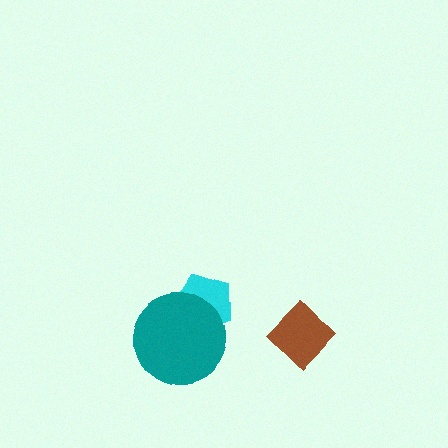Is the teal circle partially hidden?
No, no other shape covers it.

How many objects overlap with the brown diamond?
0 objects overlap with the brown diamond.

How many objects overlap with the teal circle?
1 object overlaps with the teal circle.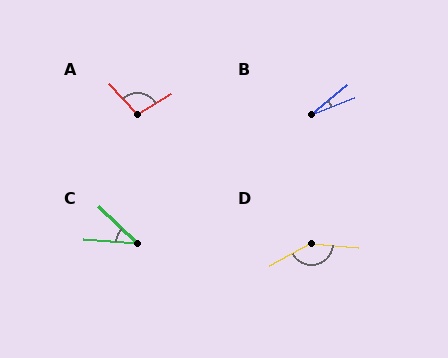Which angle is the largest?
D, at approximately 146 degrees.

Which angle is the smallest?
B, at approximately 18 degrees.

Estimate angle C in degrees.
Approximately 40 degrees.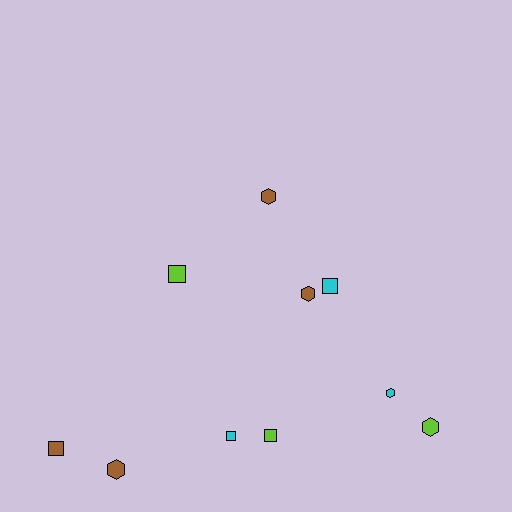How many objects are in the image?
There are 10 objects.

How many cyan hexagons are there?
There is 1 cyan hexagon.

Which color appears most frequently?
Brown, with 4 objects.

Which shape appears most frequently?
Square, with 5 objects.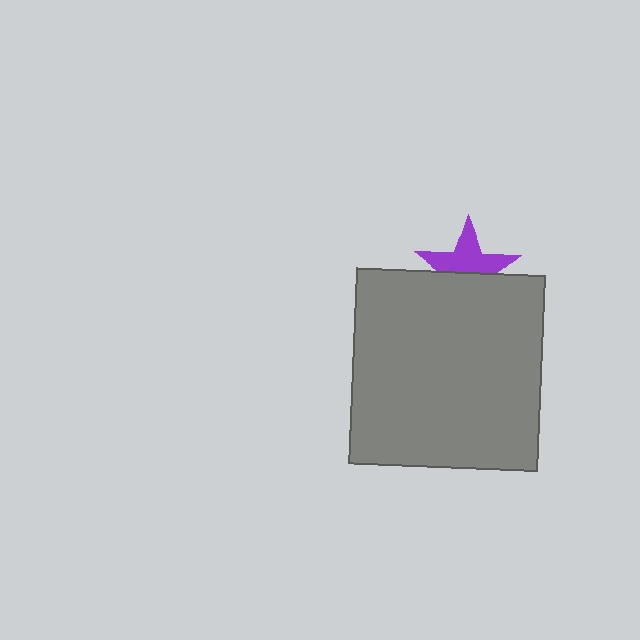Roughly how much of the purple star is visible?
About half of it is visible (roughly 54%).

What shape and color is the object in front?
The object in front is a gray rectangle.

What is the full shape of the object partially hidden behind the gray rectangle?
The partially hidden object is a purple star.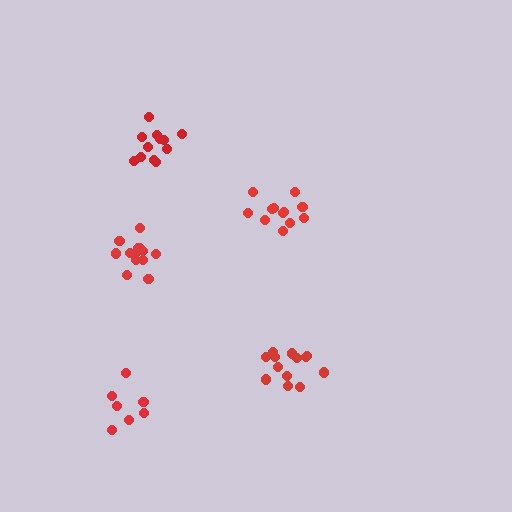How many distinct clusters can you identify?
There are 5 distinct clusters.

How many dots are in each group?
Group 1: 13 dots, Group 2: 12 dots, Group 3: 13 dots, Group 4: 7 dots, Group 5: 12 dots (57 total).